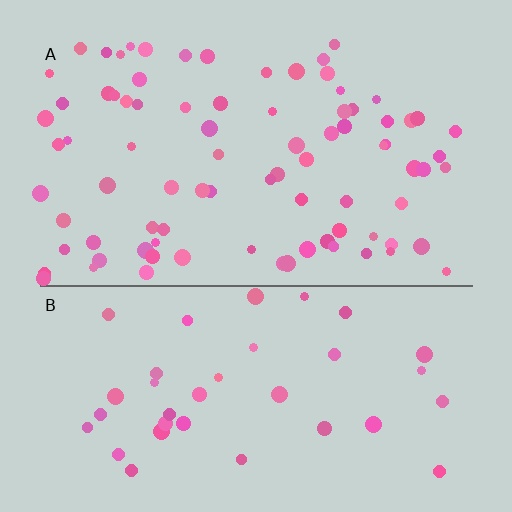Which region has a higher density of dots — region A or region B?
A (the top).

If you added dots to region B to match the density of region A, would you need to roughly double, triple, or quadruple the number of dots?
Approximately double.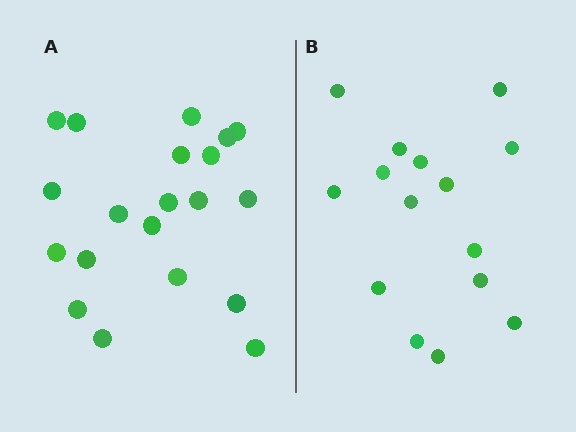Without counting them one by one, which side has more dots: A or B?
Region A (the left region) has more dots.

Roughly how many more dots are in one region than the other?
Region A has about 5 more dots than region B.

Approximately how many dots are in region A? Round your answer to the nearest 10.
About 20 dots.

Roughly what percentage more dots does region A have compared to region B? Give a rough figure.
About 35% more.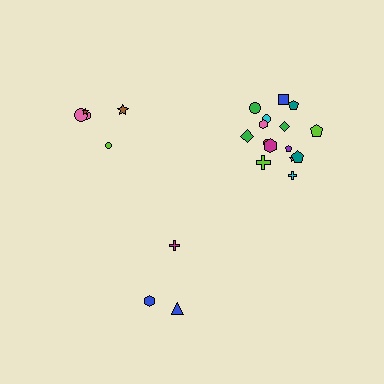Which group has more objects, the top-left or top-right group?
The top-right group.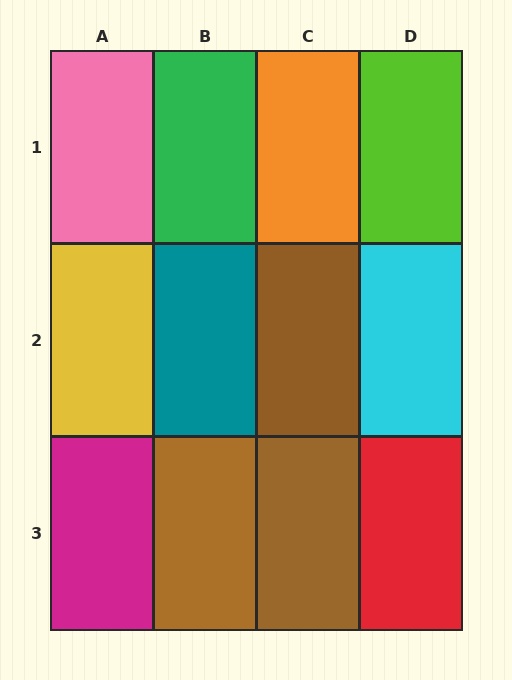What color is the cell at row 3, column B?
Brown.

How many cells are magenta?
1 cell is magenta.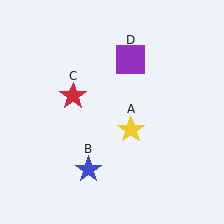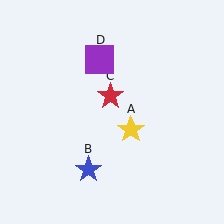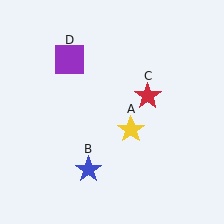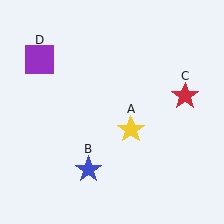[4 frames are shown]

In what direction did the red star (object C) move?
The red star (object C) moved right.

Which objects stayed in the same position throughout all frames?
Yellow star (object A) and blue star (object B) remained stationary.